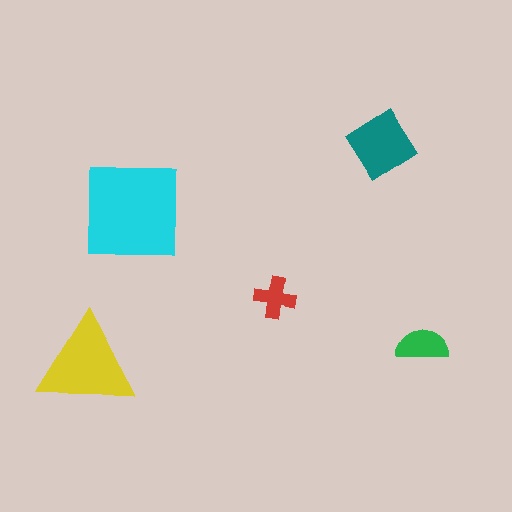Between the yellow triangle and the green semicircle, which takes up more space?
The yellow triangle.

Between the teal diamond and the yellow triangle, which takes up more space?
The yellow triangle.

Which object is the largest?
The cyan square.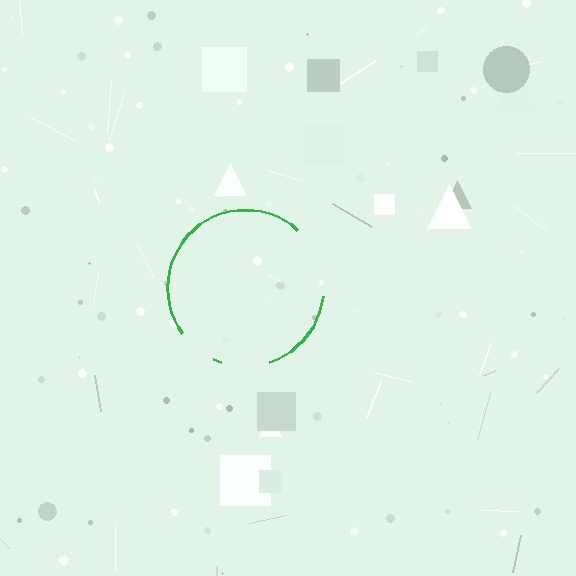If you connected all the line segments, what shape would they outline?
They would outline a circle.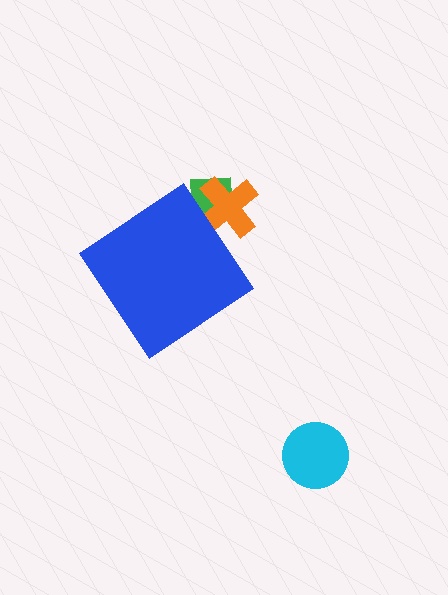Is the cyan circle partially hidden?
No, the cyan circle is fully visible.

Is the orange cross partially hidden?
Yes, the orange cross is partially hidden behind the blue diamond.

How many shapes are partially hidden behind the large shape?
2 shapes are partially hidden.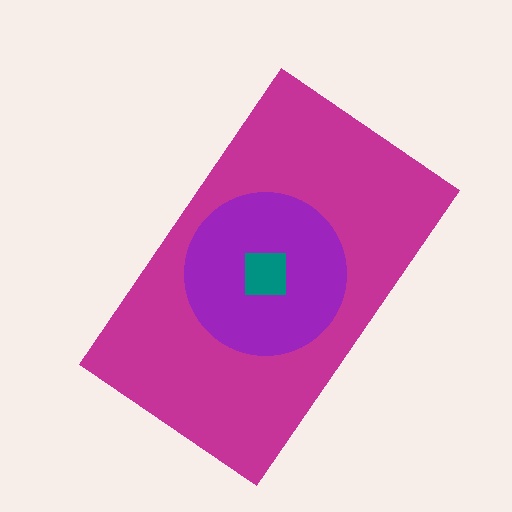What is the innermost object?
The teal square.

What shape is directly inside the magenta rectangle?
The purple circle.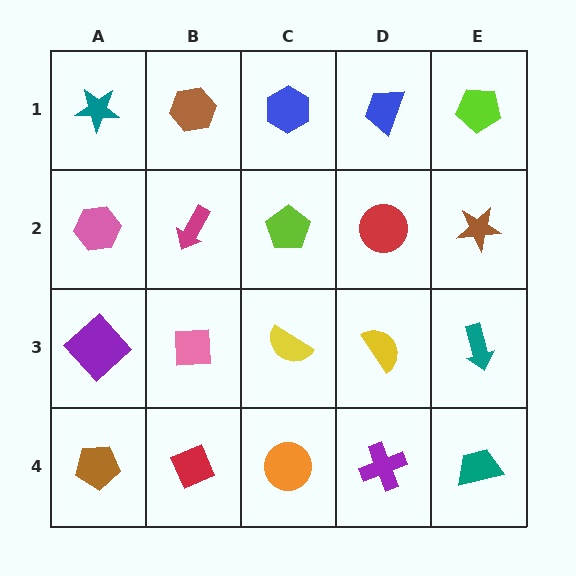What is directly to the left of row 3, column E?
A yellow semicircle.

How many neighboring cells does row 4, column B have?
3.